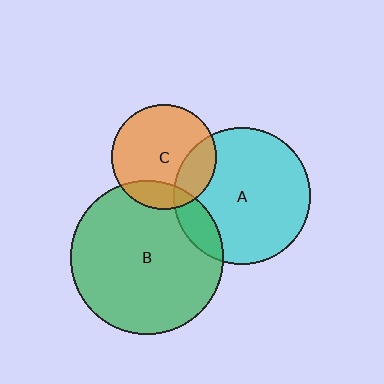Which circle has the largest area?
Circle B (green).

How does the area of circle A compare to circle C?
Approximately 1.7 times.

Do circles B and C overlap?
Yes.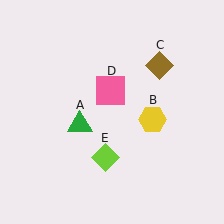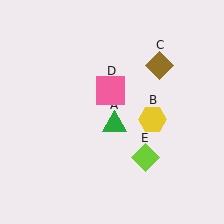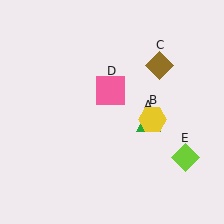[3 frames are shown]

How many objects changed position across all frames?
2 objects changed position: green triangle (object A), lime diamond (object E).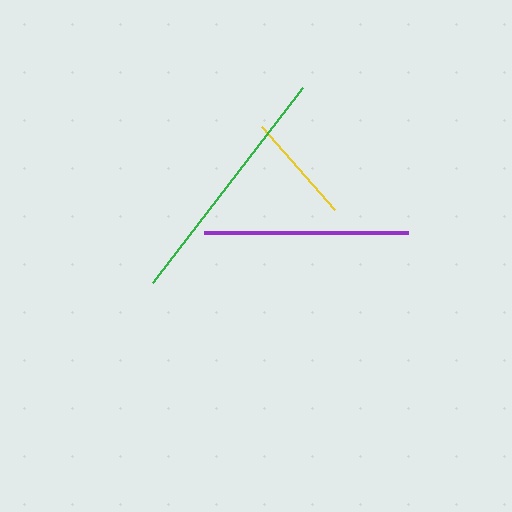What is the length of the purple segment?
The purple segment is approximately 204 pixels long.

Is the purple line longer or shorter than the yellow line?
The purple line is longer than the yellow line.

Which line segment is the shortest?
The yellow line is the shortest at approximately 111 pixels.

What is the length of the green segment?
The green segment is approximately 246 pixels long.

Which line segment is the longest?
The green line is the longest at approximately 246 pixels.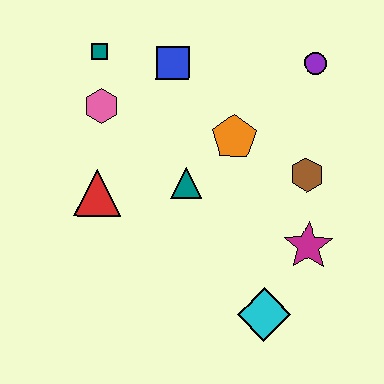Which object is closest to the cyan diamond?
The magenta star is closest to the cyan diamond.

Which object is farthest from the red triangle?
The purple circle is farthest from the red triangle.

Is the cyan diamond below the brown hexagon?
Yes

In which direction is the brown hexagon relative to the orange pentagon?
The brown hexagon is to the right of the orange pentagon.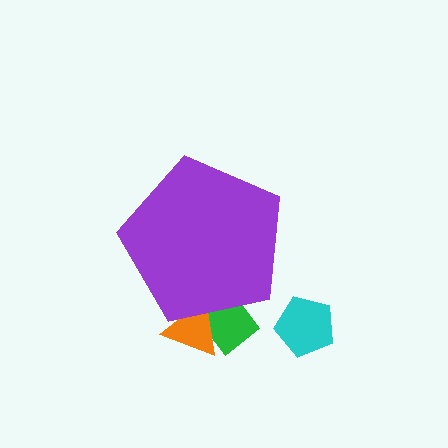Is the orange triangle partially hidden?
Yes, the orange triangle is partially hidden behind the purple pentagon.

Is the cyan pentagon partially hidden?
No, the cyan pentagon is fully visible.